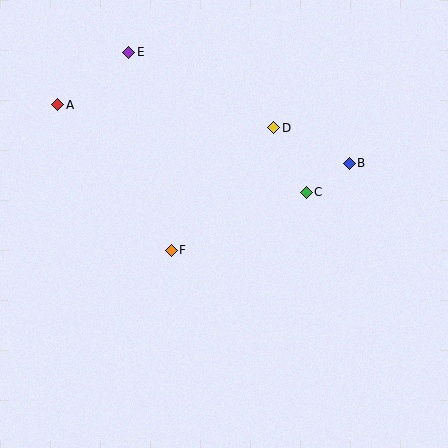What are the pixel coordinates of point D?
Point D is at (274, 128).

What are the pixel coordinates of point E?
Point E is at (129, 52).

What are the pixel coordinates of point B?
Point B is at (349, 163).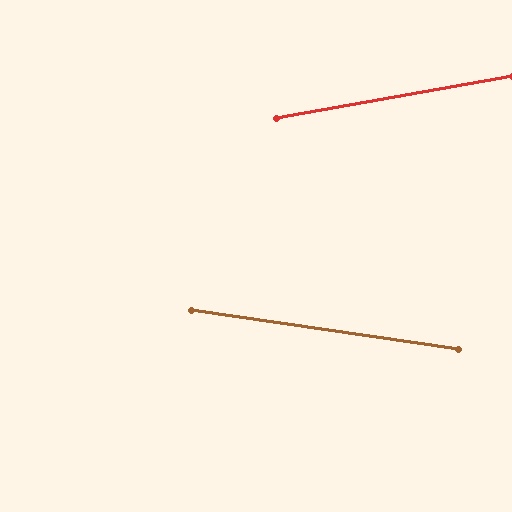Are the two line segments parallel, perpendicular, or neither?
Neither parallel nor perpendicular — they differ by about 18°.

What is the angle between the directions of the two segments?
Approximately 18 degrees.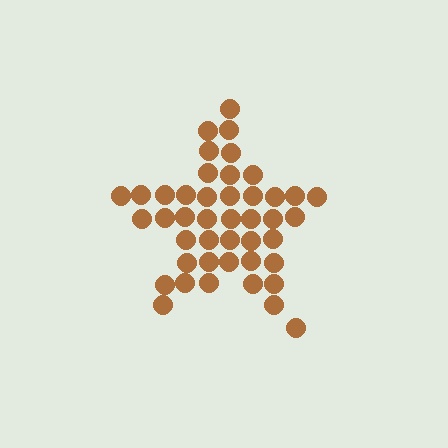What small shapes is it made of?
It is made of small circles.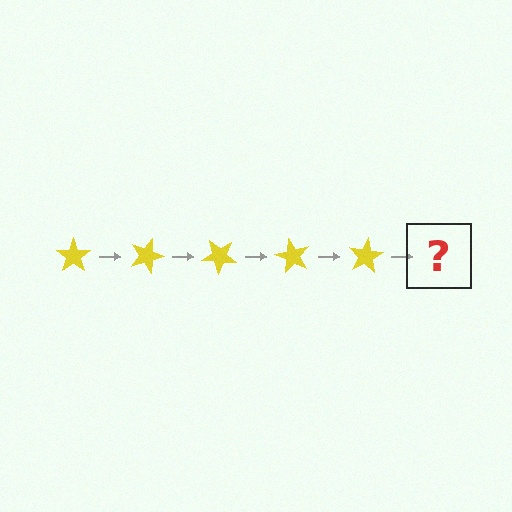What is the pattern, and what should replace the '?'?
The pattern is that the star rotates 20 degrees each step. The '?' should be a yellow star rotated 100 degrees.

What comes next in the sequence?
The next element should be a yellow star rotated 100 degrees.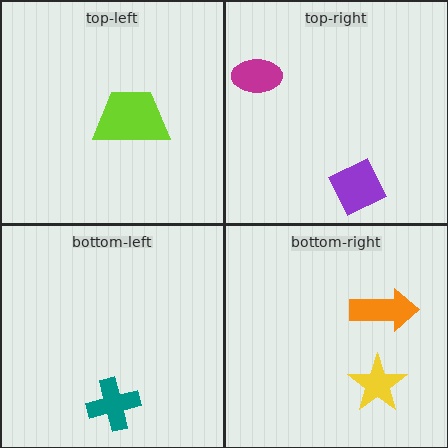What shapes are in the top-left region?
The lime trapezoid.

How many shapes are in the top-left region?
1.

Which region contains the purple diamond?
The top-right region.